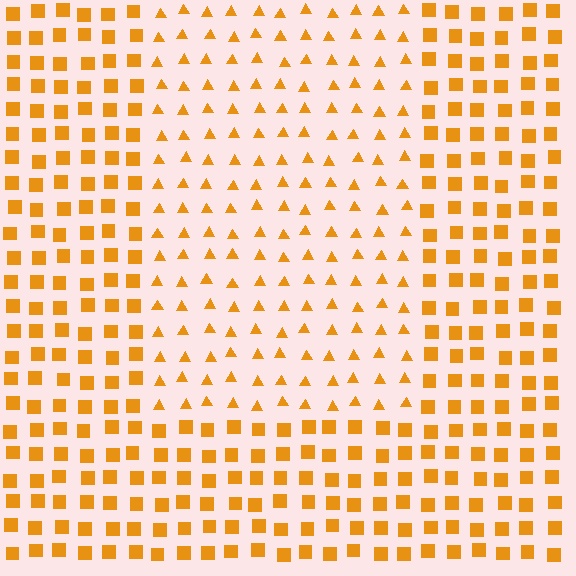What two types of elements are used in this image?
The image uses triangles inside the rectangle region and squares outside it.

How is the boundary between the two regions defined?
The boundary is defined by a change in element shape: triangles inside vs. squares outside. All elements share the same color and spacing.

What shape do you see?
I see a rectangle.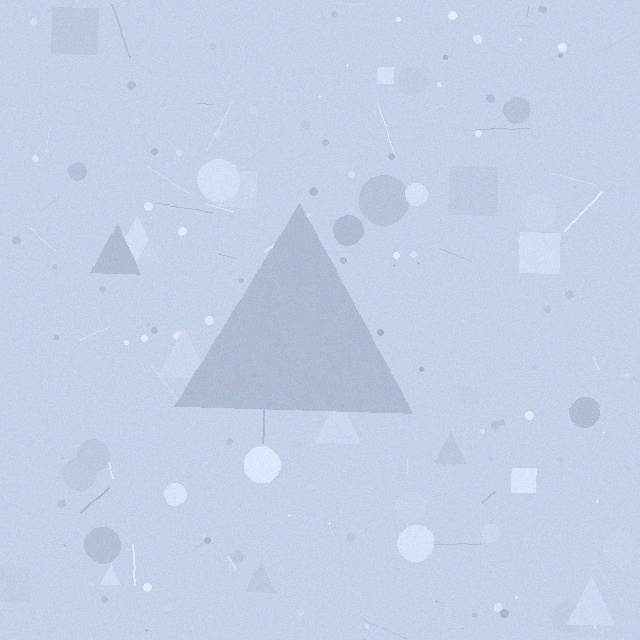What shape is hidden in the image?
A triangle is hidden in the image.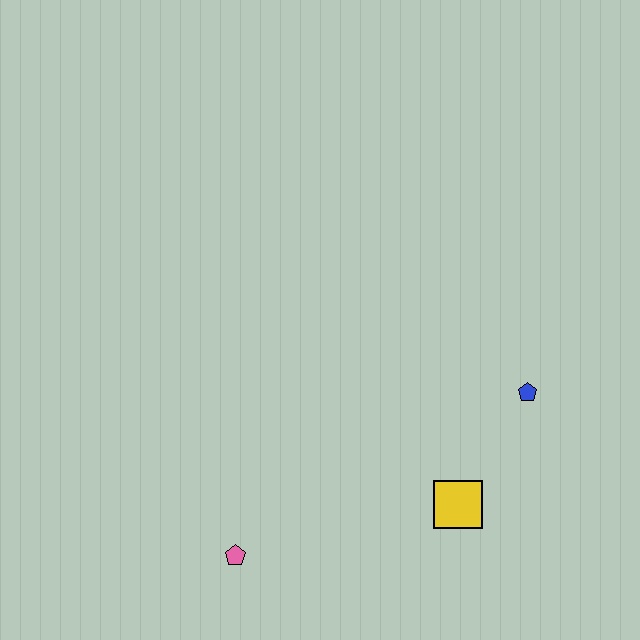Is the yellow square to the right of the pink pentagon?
Yes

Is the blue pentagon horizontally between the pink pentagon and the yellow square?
No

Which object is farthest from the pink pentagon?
The blue pentagon is farthest from the pink pentagon.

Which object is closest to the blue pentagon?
The yellow square is closest to the blue pentagon.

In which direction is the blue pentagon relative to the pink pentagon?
The blue pentagon is to the right of the pink pentagon.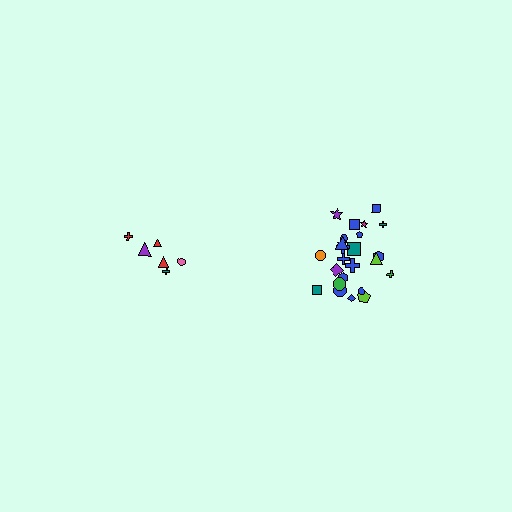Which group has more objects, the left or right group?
The right group.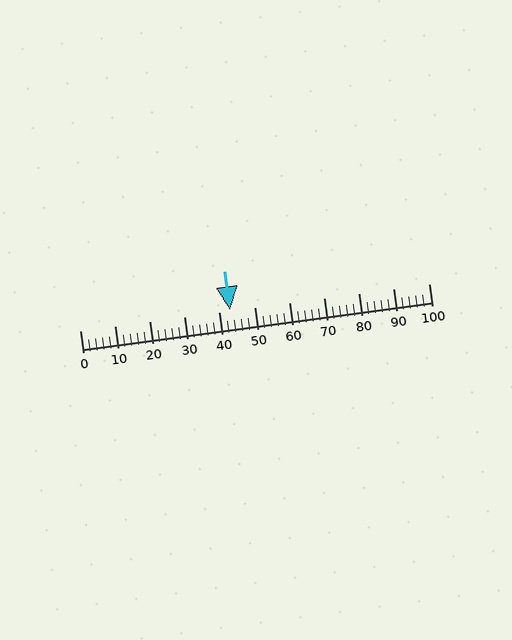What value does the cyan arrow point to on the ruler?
The cyan arrow points to approximately 43.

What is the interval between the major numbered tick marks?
The major tick marks are spaced 10 units apart.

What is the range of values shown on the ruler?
The ruler shows values from 0 to 100.